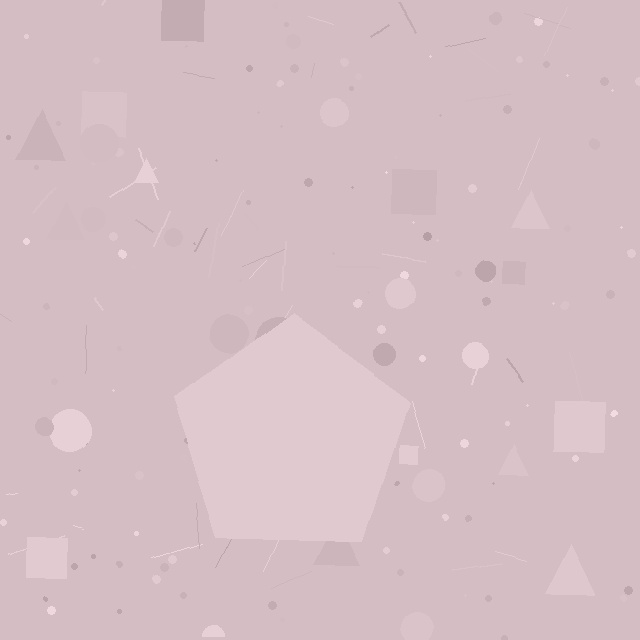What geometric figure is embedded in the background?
A pentagon is embedded in the background.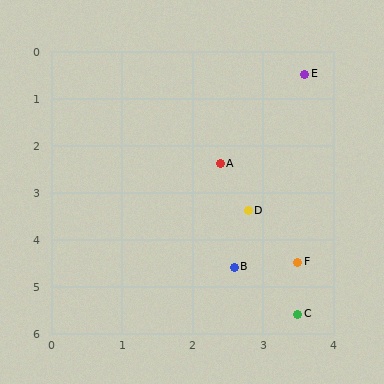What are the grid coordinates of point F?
Point F is at approximately (3.5, 4.5).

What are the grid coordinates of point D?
Point D is at approximately (2.8, 3.4).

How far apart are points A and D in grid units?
Points A and D are about 1.1 grid units apart.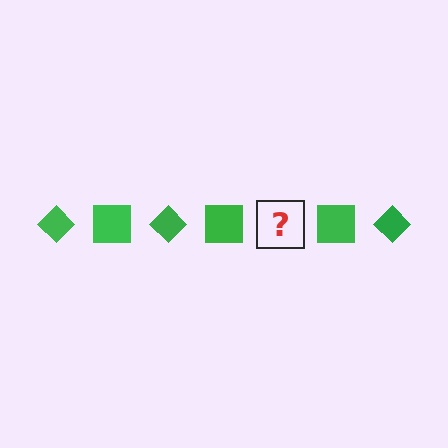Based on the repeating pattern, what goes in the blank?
The blank should be a green diamond.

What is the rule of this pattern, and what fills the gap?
The rule is that the pattern cycles through diamond, square shapes in green. The gap should be filled with a green diamond.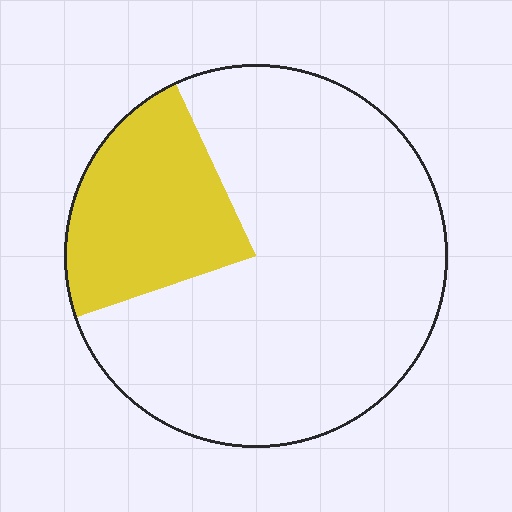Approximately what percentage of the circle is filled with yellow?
Approximately 25%.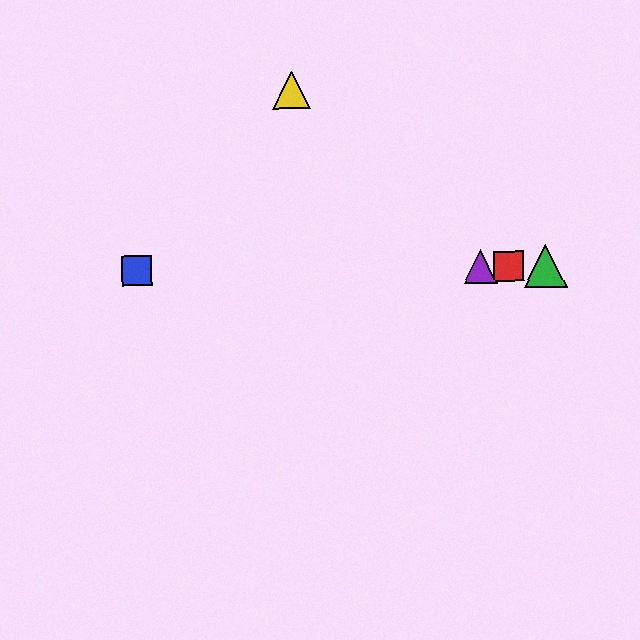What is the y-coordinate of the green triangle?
The green triangle is at y≈266.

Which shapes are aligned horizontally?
The red square, the blue square, the green triangle, the purple triangle are aligned horizontally.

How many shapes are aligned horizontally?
4 shapes (the red square, the blue square, the green triangle, the purple triangle) are aligned horizontally.